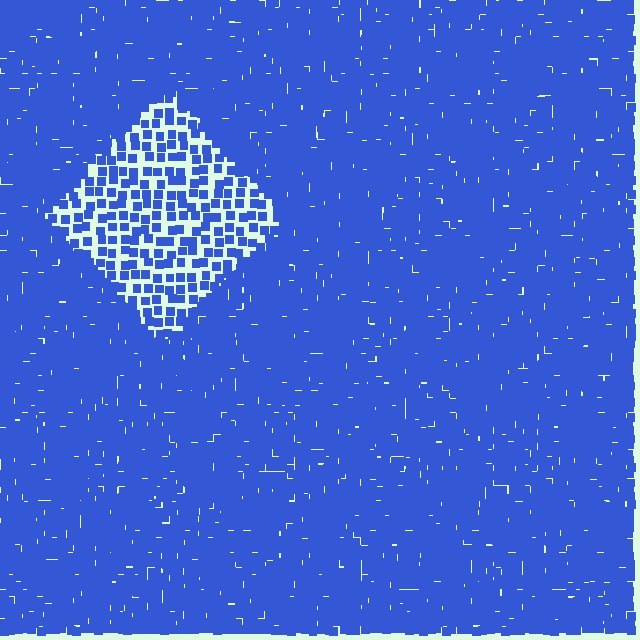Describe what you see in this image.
The image contains small blue elements arranged at two different densities. A diamond-shaped region is visible where the elements are less densely packed than the surrounding area.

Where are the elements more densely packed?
The elements are more densely packed outside the diamond boundary.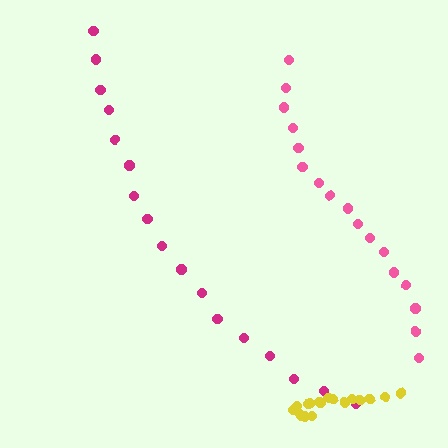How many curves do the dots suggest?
There are 3 distinct paths.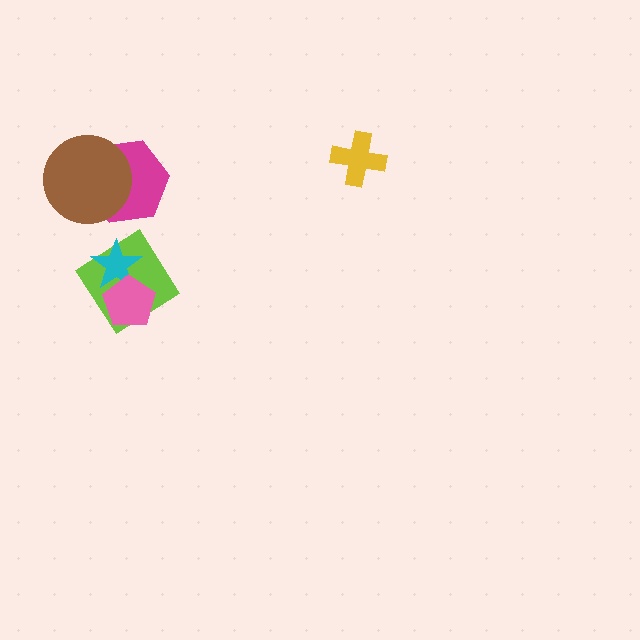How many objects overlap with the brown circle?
1 object overlaps with the brown circle.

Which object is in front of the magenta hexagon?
The brown circle is in front of the magenta hexagon.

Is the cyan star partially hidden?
Yes, it is partially covered by another shape.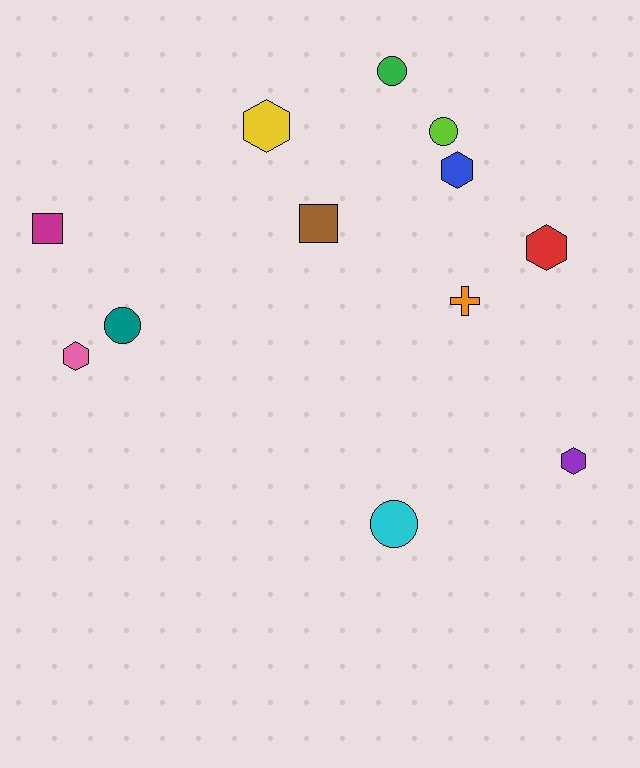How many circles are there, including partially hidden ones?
There are 4 circles.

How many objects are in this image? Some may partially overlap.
There are 12 objects.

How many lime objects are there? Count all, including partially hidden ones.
There is 1 lime object.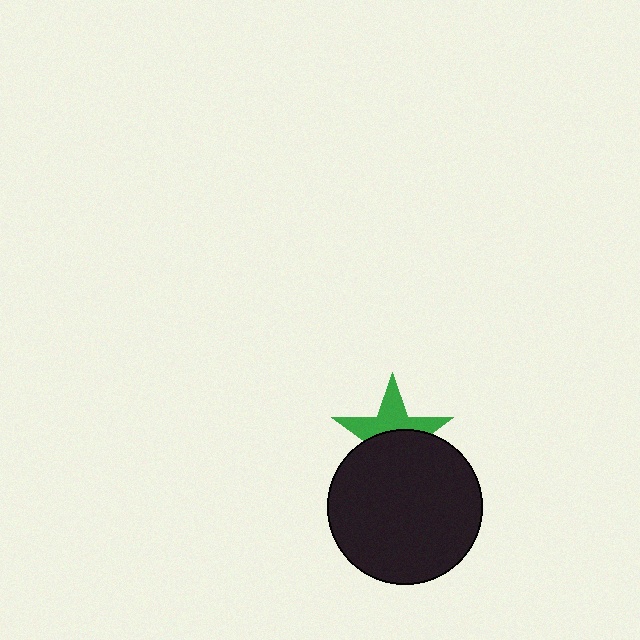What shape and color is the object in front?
The object in front is a black circle.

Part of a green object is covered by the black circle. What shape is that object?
It is a star.